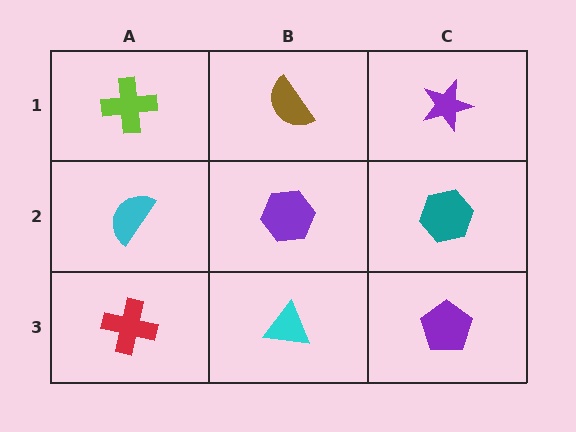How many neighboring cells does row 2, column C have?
3.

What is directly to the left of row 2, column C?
A purple hexagon.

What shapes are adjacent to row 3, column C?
A teal hexagon (row 2, column C), a cyan triangle (row 3, column B).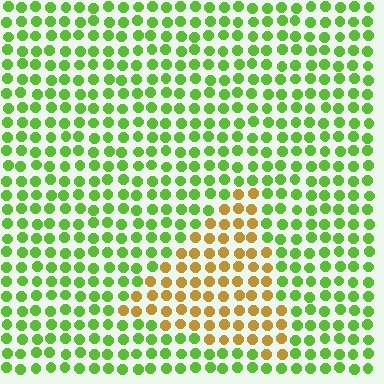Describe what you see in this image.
The image is filled with small lime elements in a uniform arrangement. A triangle-shaped region is visible where the elements are tinted to a slightly different hue, forming a subtle color boundary.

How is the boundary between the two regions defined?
The boundary is defined purely by a slight shift in hue (about 62 degrees). Spacing, size, and orientation are identical on both sides.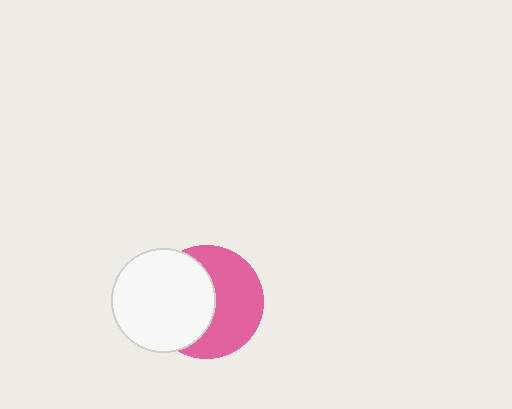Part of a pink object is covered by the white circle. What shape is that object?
It is a circle.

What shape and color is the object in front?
The object in front is a white circle.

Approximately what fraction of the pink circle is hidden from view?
Roughly 47% of the pink circle is hidden behind the white circle.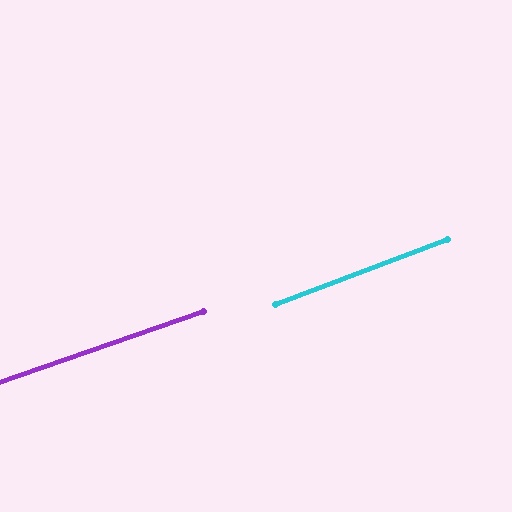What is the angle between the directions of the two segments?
Approximately 2 degrees.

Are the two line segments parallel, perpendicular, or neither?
Parallel — their directions differ by only 1.7°.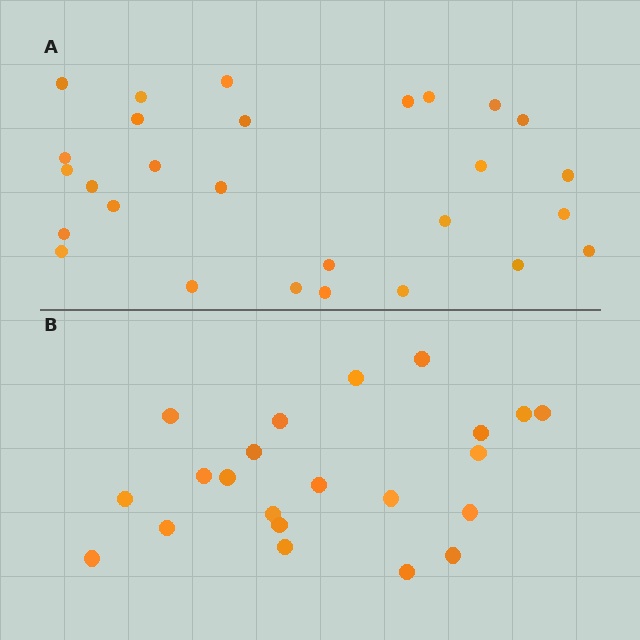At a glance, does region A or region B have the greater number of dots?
Region A (the top region) has more dots.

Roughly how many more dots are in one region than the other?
Region A has about 6 more dots than region B.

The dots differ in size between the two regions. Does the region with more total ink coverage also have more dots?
No. Region B has more total ink coverage because its dots are larger, but region A actually contains more individual dots. Total area can be misleading — the number of items is what matters here.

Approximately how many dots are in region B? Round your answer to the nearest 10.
About 20 dots. (The exact count is 22, which rounds to 20.)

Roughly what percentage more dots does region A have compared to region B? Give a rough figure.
About 25% more.